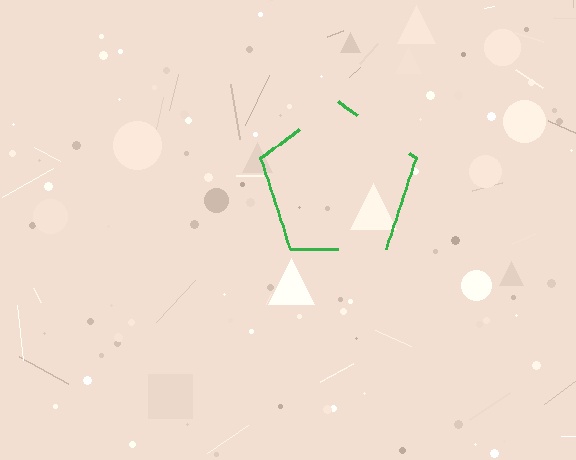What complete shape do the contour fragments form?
The contour fragments form a pentagon.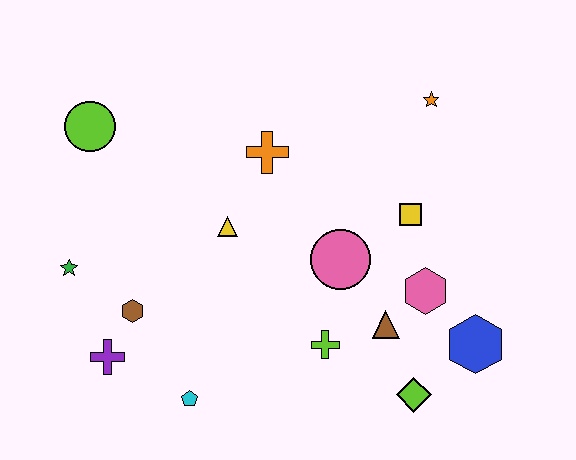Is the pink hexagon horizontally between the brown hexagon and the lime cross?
No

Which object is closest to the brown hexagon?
The purple cross is closest to the brown hexagon.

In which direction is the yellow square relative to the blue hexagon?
The yellow square is above the blue hexagon.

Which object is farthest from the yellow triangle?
The blue hexagon is farthest from the yellow triangle.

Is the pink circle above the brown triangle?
Yes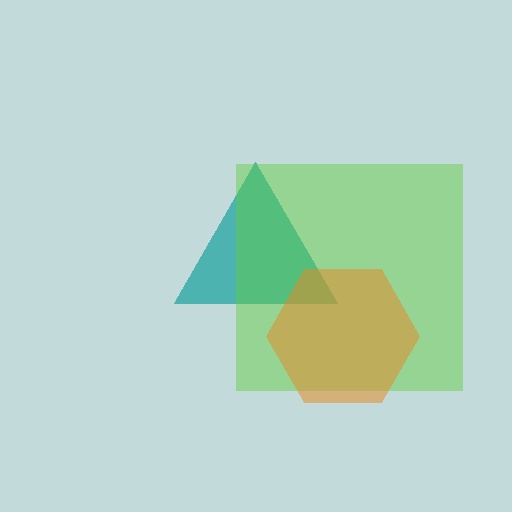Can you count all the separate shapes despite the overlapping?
Yes, there are 3 separate shapes.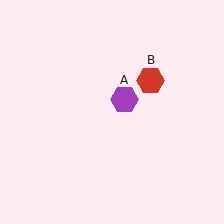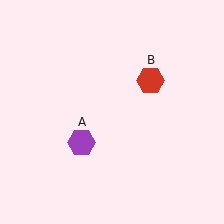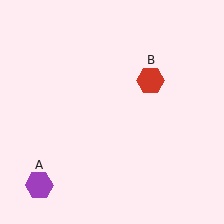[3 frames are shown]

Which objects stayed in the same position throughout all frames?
Red hexagon (object B) remained stationary.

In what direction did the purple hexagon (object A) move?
The purple hexagon (object A) moved down and to the left.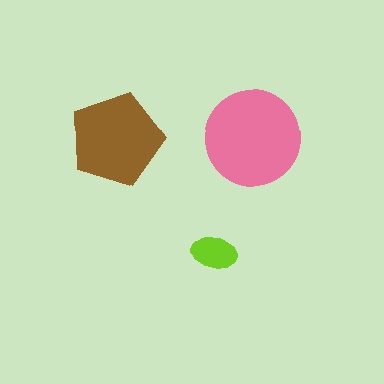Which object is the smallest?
The lime ellipse.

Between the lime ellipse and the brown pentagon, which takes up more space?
The brown pentagon.